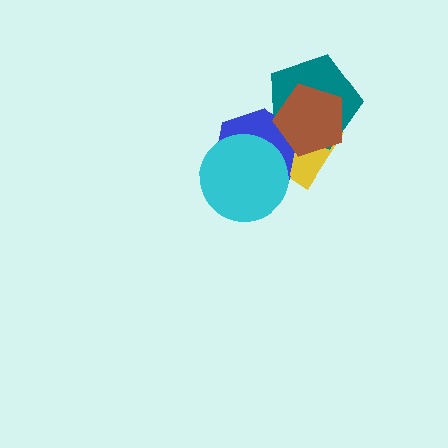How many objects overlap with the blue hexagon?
4 objects overlap with the blue hexagon.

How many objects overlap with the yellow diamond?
4 objects overlap with the yellow diamond.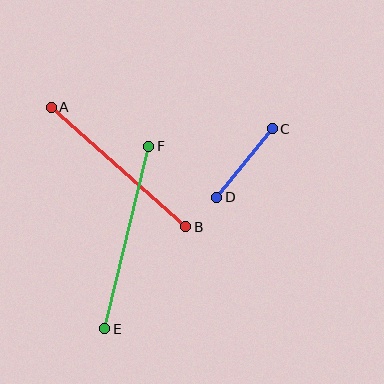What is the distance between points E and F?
The distance is approximately 188 pixels.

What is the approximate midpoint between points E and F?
The midpoint is at approximately (127, 238) pixels.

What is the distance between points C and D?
The distance is approximately 88 pixels.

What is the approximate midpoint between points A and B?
The midpoint is at approximately (119, 167) pixels.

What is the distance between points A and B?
The distance is approximately 180 pixels.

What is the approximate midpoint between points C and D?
The midpoint is at approximately (244, 163) pixels.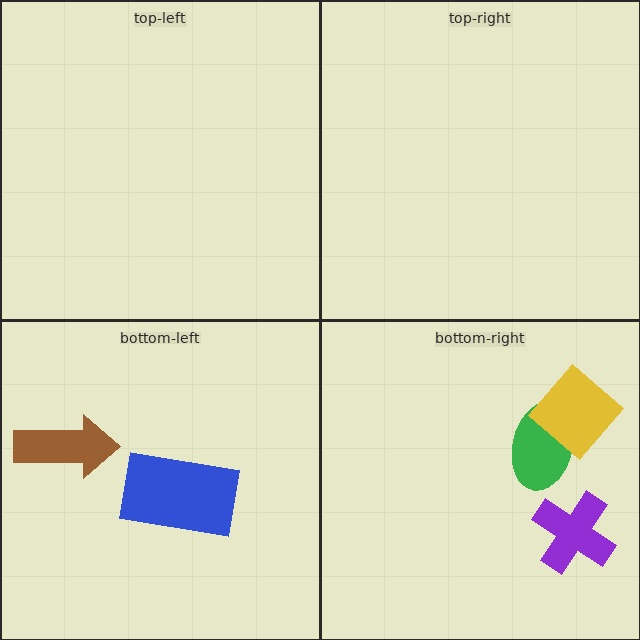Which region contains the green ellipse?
The bottom-right region.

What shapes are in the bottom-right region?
The green ellipse, the yellow diamond, the purple cross.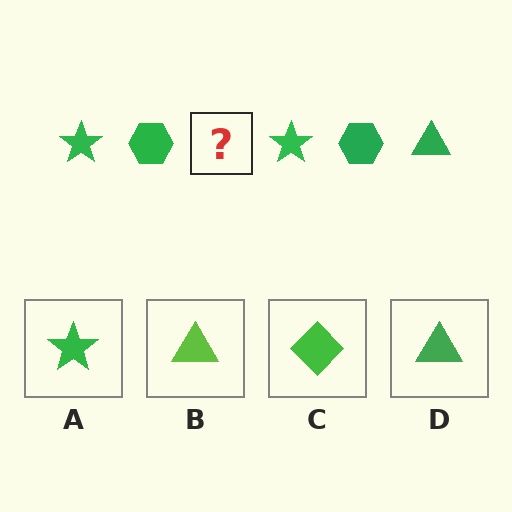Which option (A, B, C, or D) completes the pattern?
D.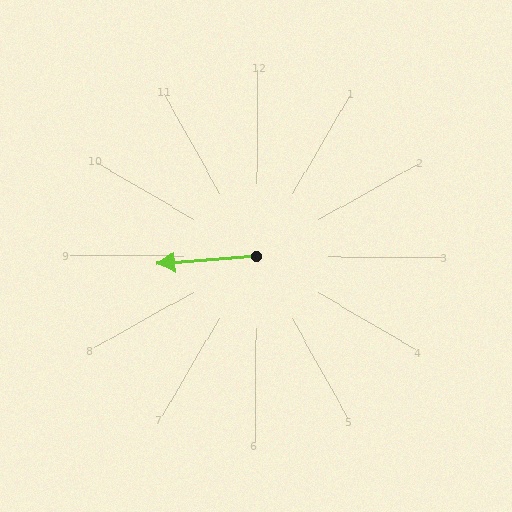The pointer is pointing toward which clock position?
Roughly 9 o'clock.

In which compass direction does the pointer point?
West.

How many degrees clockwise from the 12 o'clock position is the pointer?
Approximately 265 degrees.